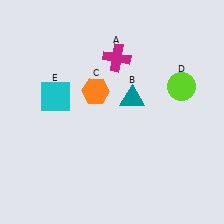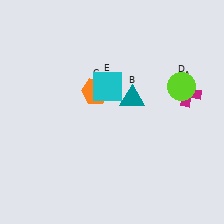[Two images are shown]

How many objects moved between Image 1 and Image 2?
2 objects moved between the two images.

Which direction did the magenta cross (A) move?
The magenta cross (A) moved right.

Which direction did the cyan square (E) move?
The cyan square (E) moved right.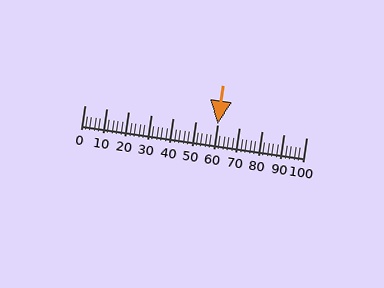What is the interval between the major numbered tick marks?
The major tick marks are spaced 10 units apart.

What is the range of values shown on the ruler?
The ruler shows values from 0 to 100.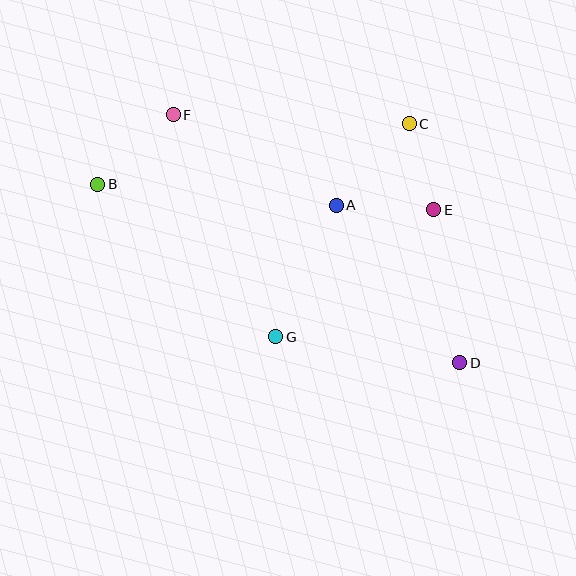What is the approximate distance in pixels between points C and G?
The distance between C and G is approximately 251 pixels.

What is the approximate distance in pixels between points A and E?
The distance between A and E is approximately 98 pixels.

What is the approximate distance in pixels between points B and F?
The distance between B and F is approximately 103 pixels.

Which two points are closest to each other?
Points C and E are closest to each other.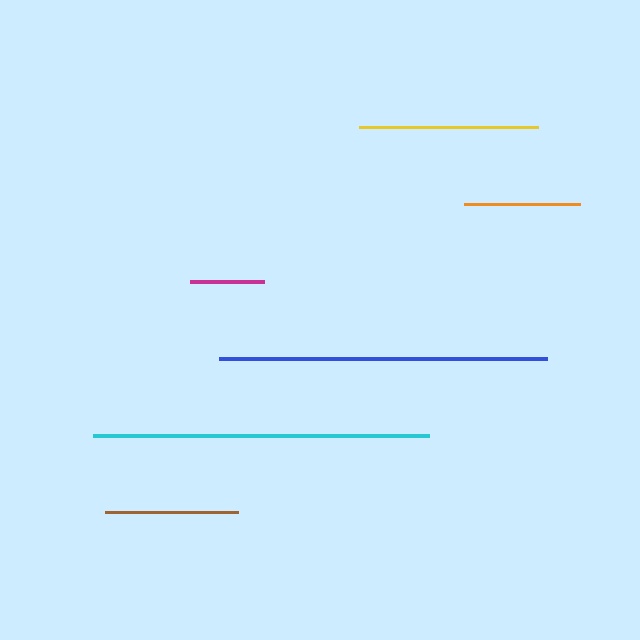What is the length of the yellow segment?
The yellow segment is approximately 180 pixels long.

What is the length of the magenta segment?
The magenta segment is approximately 75 pixels long.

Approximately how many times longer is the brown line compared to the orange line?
The brown line is approximately 1.1 times the length of the orange line.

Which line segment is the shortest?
The magenta line is the shortest at approximately 75 pixels.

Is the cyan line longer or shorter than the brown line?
The cyan line is longer than the brown line.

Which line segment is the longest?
The cyan line is the longest at approximately 336 pixels.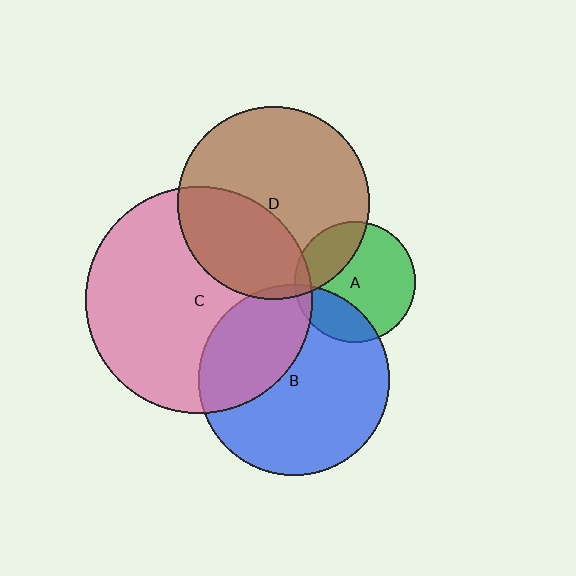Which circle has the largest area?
Circle C (pink).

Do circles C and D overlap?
Yes.